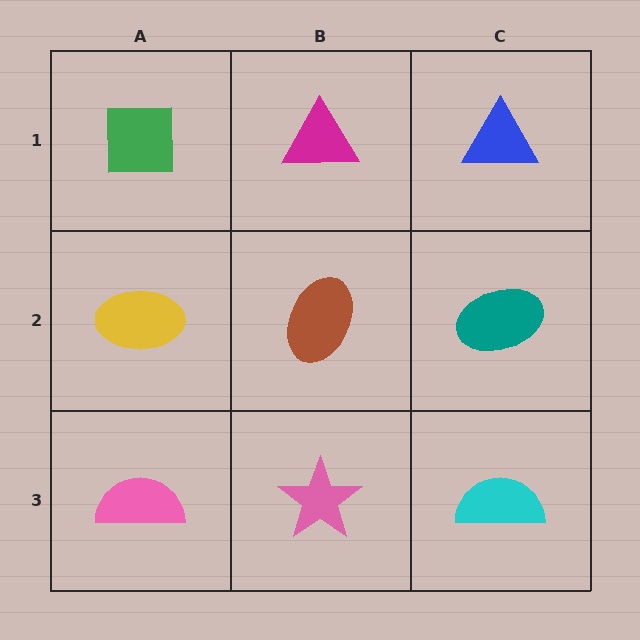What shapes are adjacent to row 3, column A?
A yellow ellipse (row 2, column A), a pink star (row 3, column B).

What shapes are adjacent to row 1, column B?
A brown ellipse (row 2, column B), a green square (row 1, column A), a blue triangle (row 1, column C).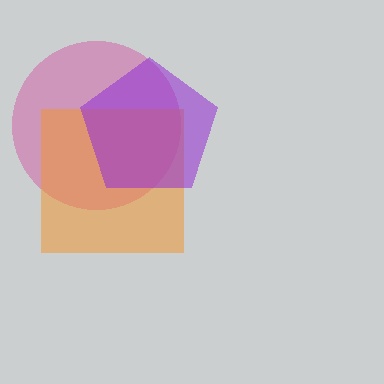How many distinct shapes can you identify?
There are 3 distinct shapes: a magenta circle, an orange square, a purple pentagon.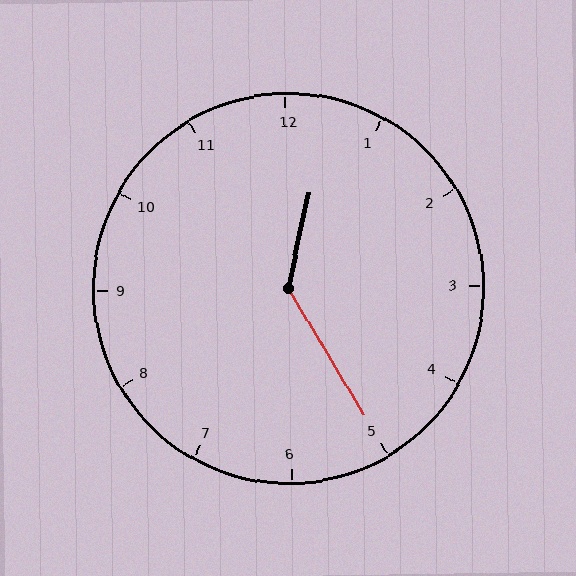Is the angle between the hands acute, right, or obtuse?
It is obtuse.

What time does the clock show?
12:25.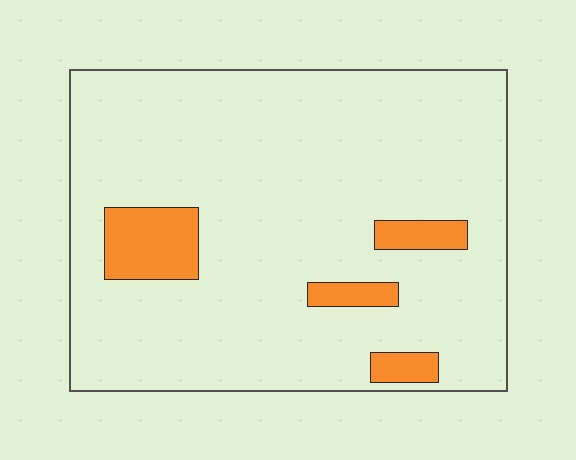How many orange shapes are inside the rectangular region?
4.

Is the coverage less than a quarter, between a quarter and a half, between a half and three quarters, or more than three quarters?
Less than a quarter.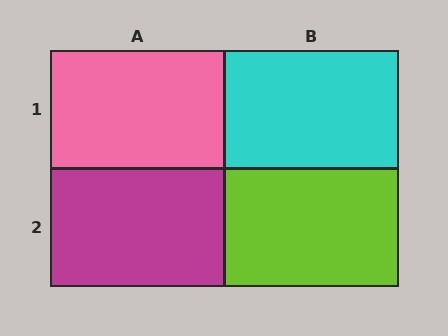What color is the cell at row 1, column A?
Pink.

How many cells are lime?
1 cell is lime.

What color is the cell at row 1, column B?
Cyan.